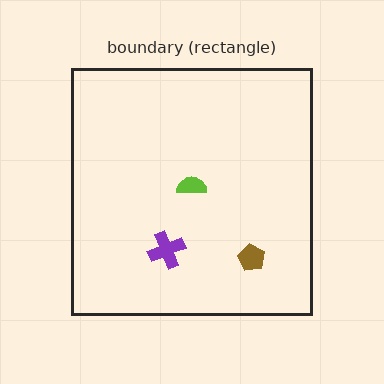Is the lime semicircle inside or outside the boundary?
Inside.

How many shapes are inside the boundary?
3 inside, 0 outside.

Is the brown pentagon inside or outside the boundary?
Inside.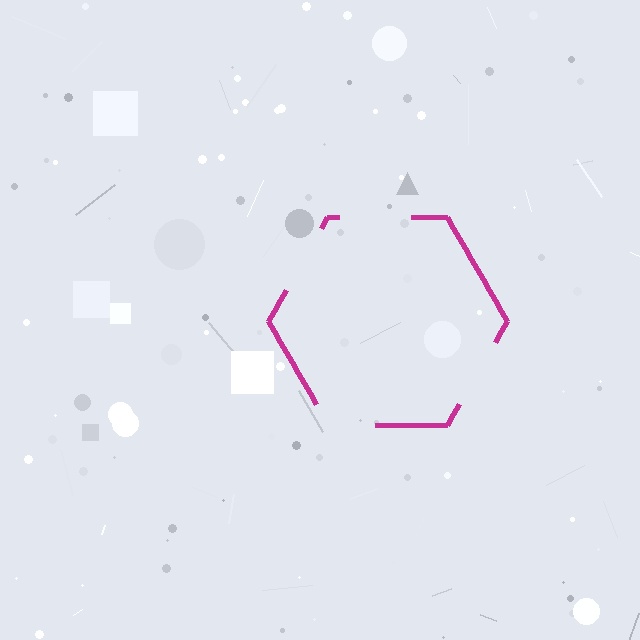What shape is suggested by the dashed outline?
The dashed outline suggests a hexagon.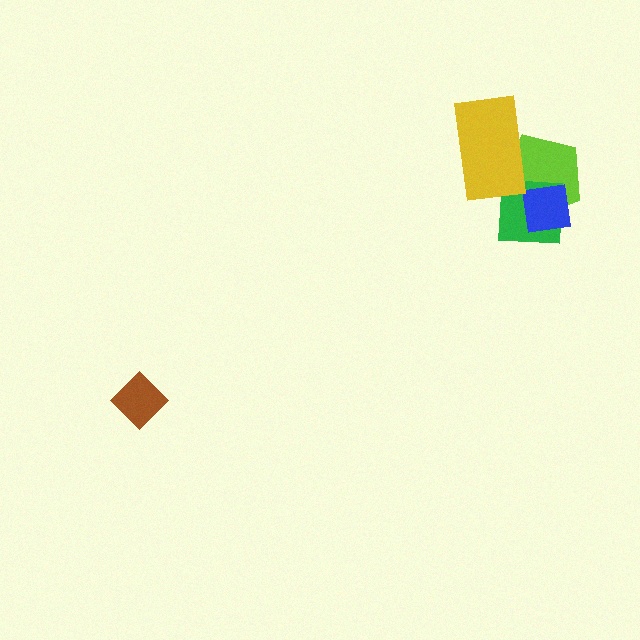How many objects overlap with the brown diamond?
0 objects overlap with the brown diamond.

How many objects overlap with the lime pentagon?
3 objects overlap with the lime pentagon.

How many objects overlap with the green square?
2 objects overlap with the green square.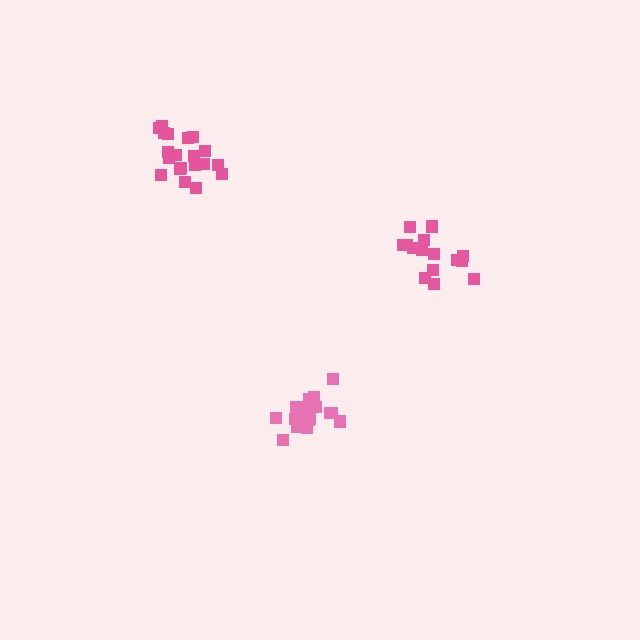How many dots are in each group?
Group 1: 21 dots, Group 2: 20 dots, Group 3: 15 dots (56 total).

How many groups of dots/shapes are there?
There are 3 groups.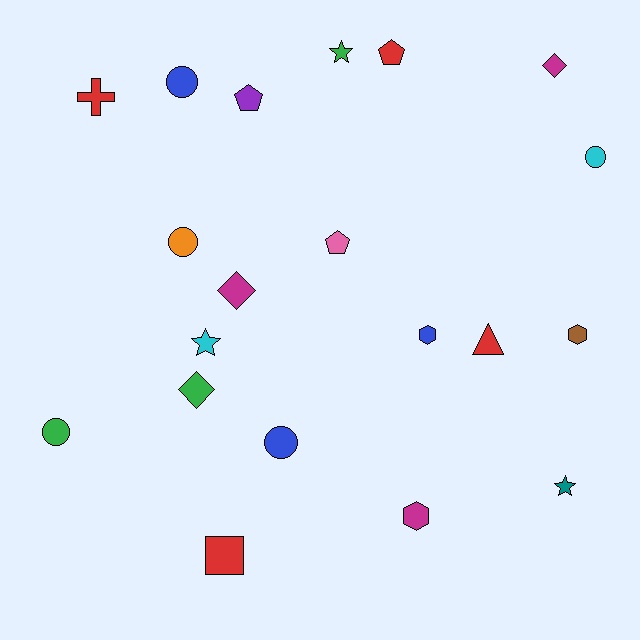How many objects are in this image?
There are 20 objects.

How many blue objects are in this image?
There are 3 blue objects.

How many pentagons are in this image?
There are 3 pentagons.